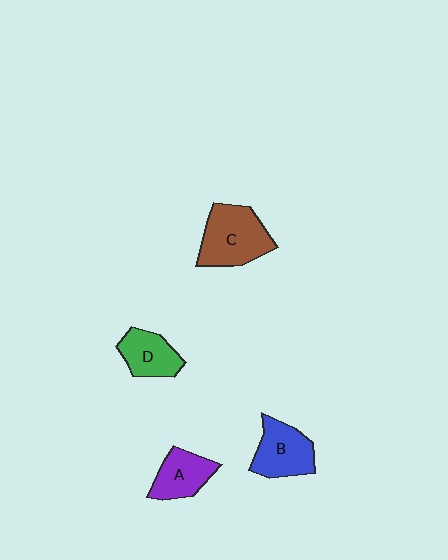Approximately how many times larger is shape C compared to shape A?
Approximately 1.5 times.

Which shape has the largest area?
Shape C (brown).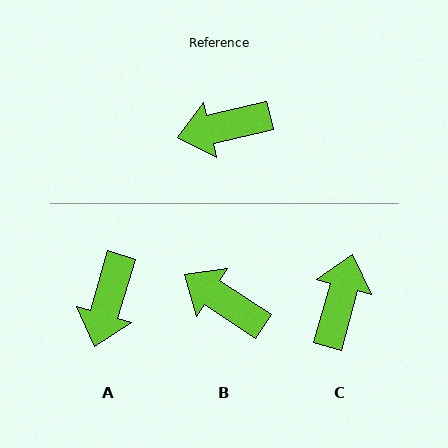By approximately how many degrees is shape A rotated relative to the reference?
Approximately 60 degrees counter-clockwise.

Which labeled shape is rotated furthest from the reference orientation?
C, about 119 degrees away.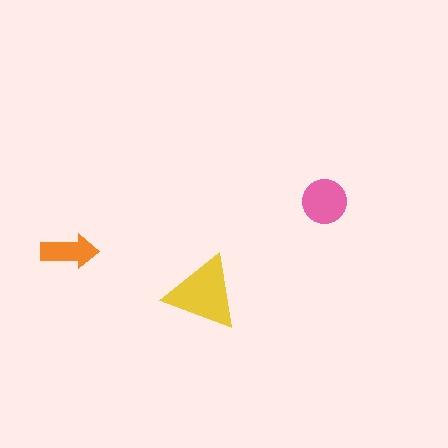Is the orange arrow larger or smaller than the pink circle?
Smaller.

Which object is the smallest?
The orange arrow.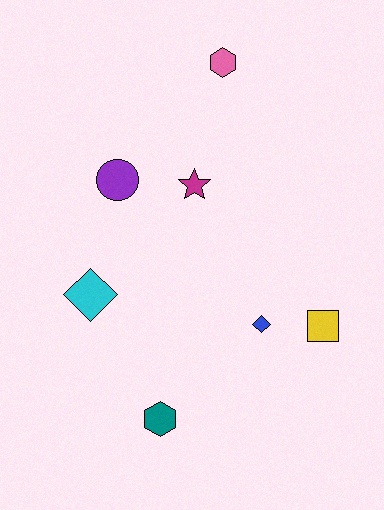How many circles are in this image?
There is 1 circle.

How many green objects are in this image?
There are no green objects.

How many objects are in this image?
There are 7 objects.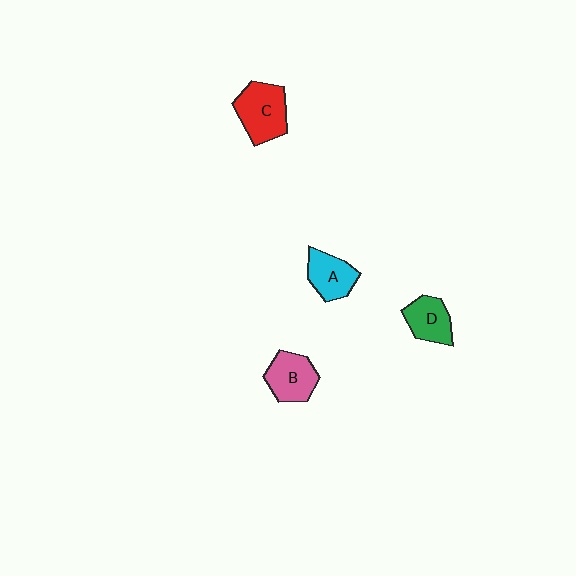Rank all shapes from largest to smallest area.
From largest to smallest: C (red), B (pink), A (cyan), D (green).